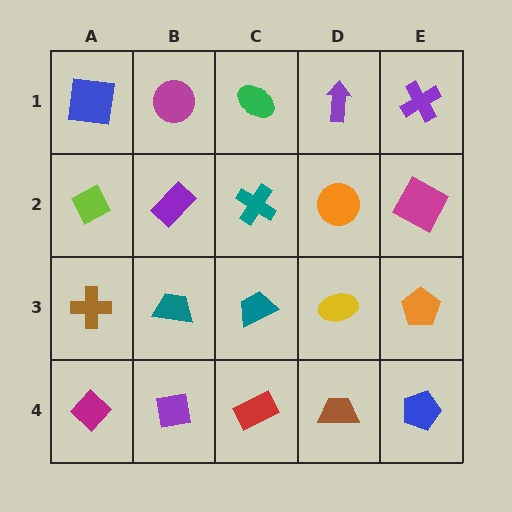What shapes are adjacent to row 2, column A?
A blue square (row 1, column A), a brown cross (row 3, column A), a purple rectangle (row 2, column B).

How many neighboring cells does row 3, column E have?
3.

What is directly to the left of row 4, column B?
A magenta diamond.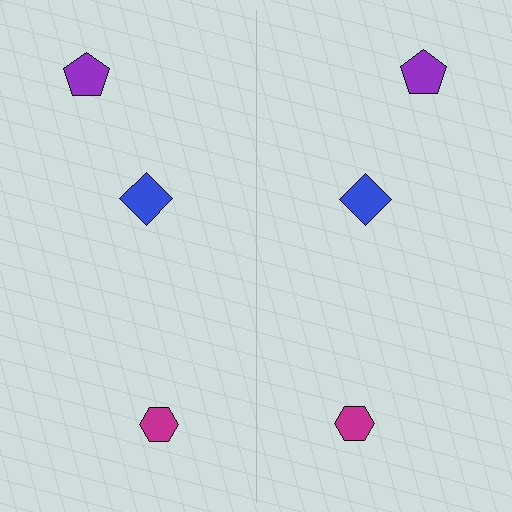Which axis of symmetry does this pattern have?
The pattern has a vertical axis of symmetry running through the center of the image.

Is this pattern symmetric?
Yes, this pattern has bilateral (reflection) symmetry.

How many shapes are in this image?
There are 6 shapes in this image.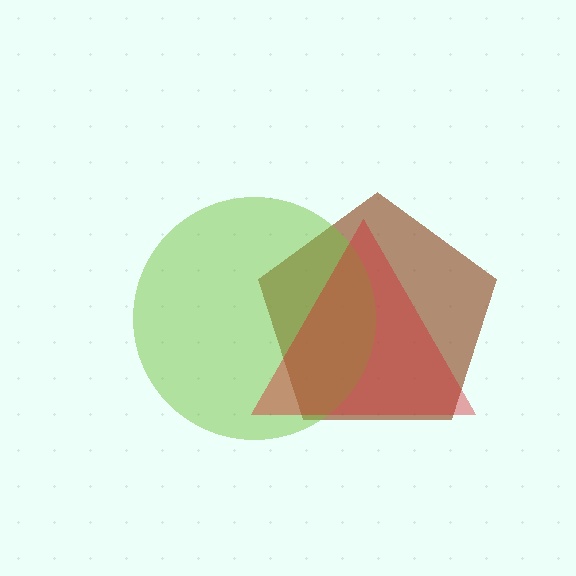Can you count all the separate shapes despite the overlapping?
Yes, there are 3 separate shapes.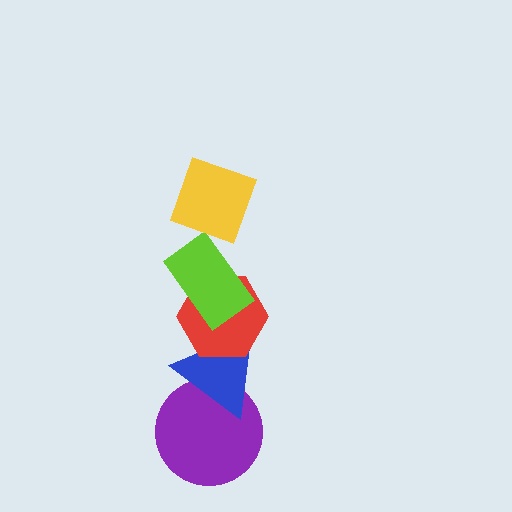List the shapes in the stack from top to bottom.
From top to bottom: the yellow diamond, the lime rectangle, the red hexagon, the blue triangle, the purple circle.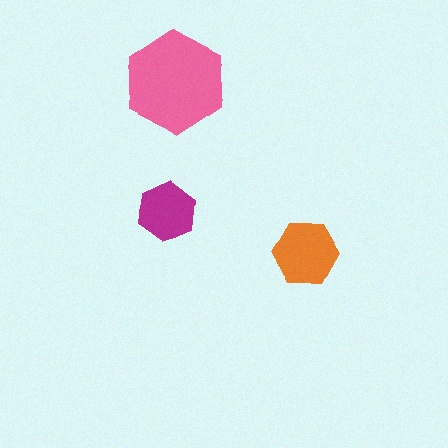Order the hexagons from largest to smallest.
the pink one, the orange one, the magenta one.